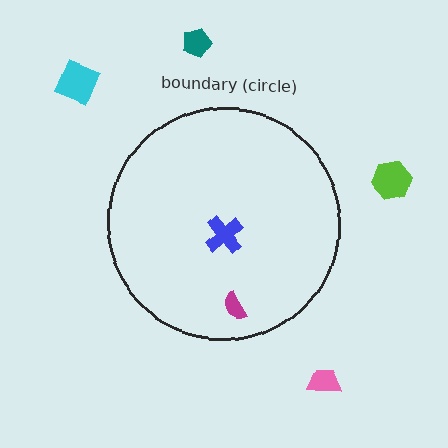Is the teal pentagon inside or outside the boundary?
Outside.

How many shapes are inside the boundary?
2 inside, 4 outside.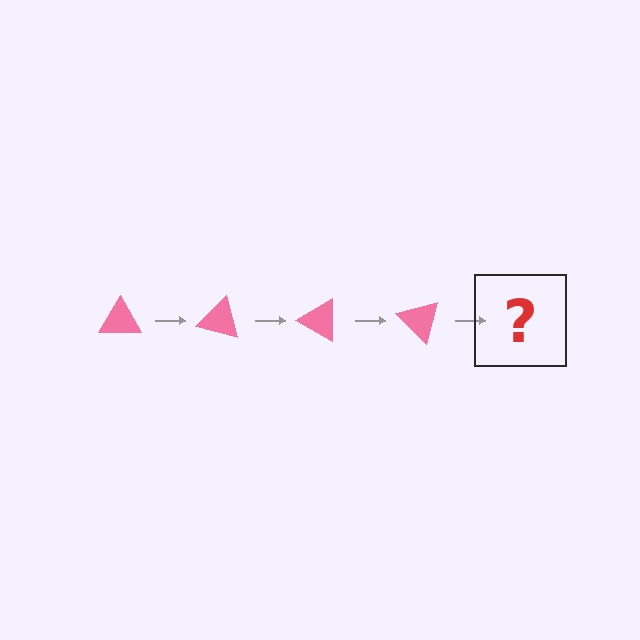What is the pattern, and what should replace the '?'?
The pattern is that the triangle rotates 15 degrees each step. The '?' should be a pink triangle rotated 60 degrees.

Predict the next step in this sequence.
The next step is a pink triangle rotated 60 degrees.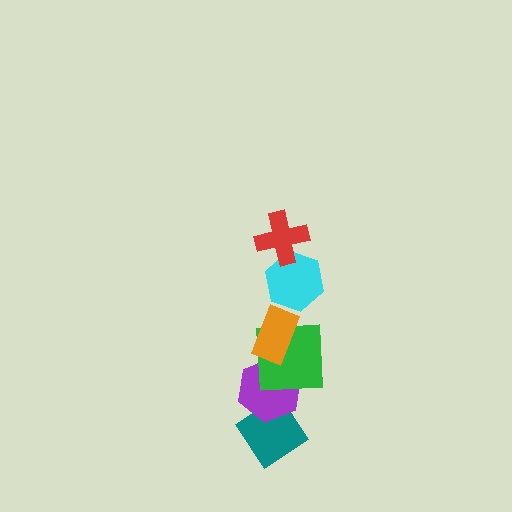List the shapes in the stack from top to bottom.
From top to bottom: the red cross, the cyan hexagon, the orange rectangle, the green square, the purple hexagon, the teal diamond.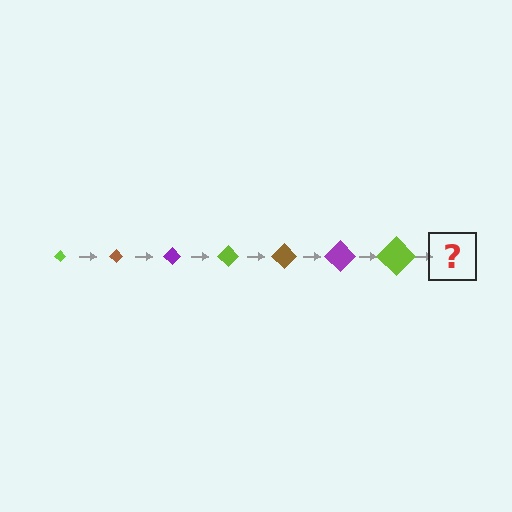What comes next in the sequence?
The next element should be a brown diamond, larger than the previous one.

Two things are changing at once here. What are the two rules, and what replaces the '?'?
The two rules are that the diamond grows larger each step and the color cycles through lime, brown, and purple. The '?' should be a brown diamond, larger than the previous one.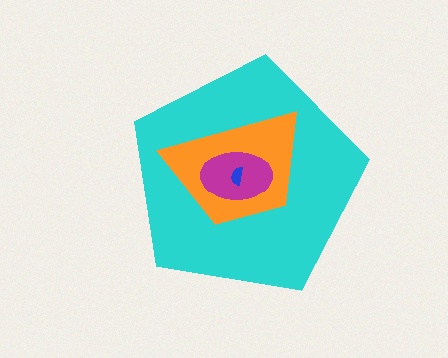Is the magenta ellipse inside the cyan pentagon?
Yes.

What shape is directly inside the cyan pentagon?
The orange trapezoid.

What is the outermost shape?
The cyan pentagon.